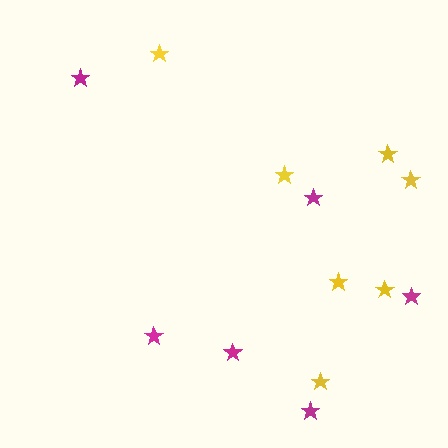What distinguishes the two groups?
There are 2 groups: one group of yellow stars (7) and one group of magenta stars (6).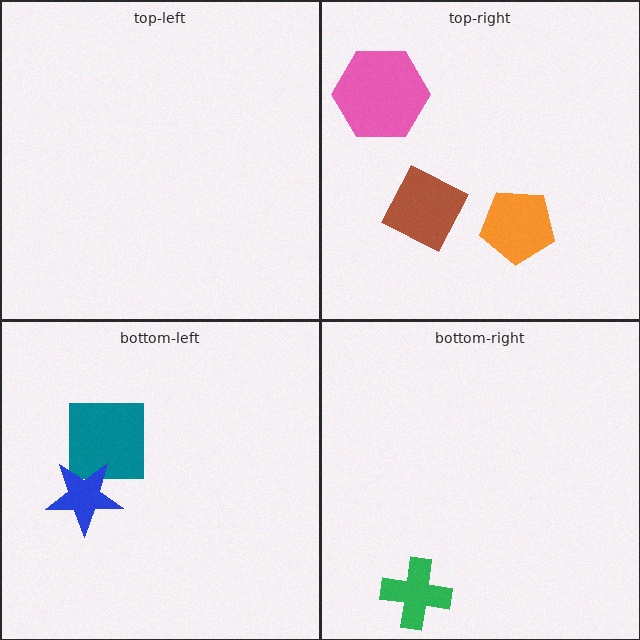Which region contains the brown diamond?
The top-right region.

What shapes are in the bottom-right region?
The green cross.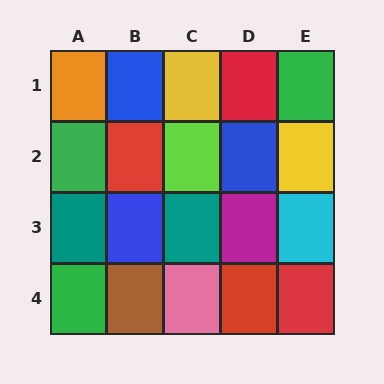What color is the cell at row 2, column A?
Green.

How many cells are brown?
1 cell is brown.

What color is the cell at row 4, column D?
Red.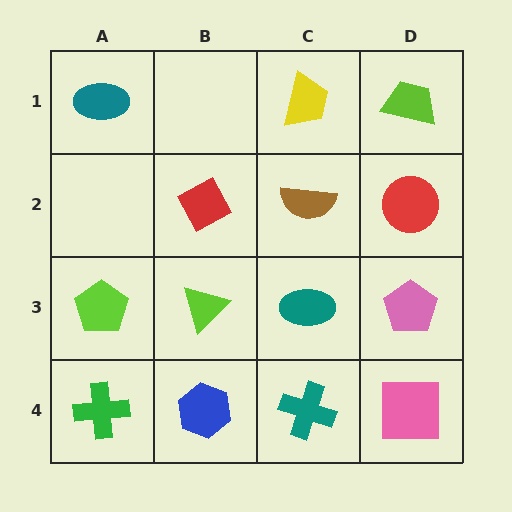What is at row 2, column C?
A brown semicircle.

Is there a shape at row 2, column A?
No, that cell is empty.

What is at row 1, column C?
A yellow trapezoid.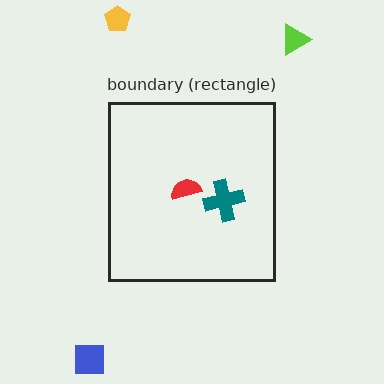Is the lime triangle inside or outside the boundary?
Outside.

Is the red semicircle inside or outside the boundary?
Inside.